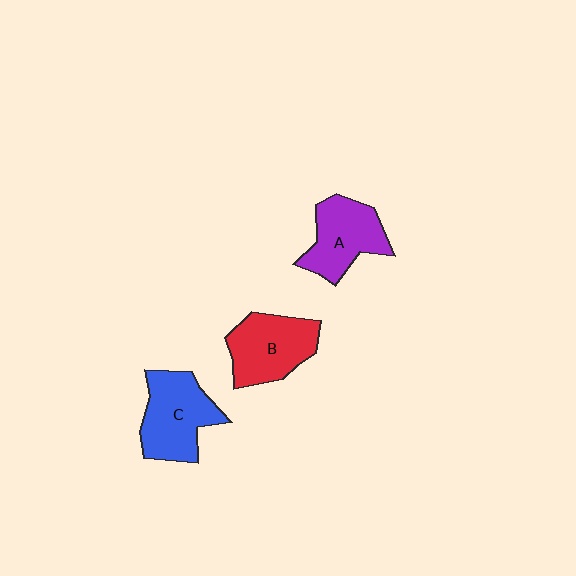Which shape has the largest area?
Shape C (blue).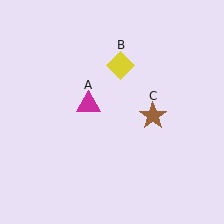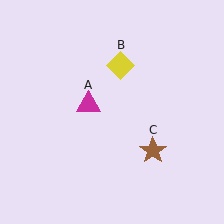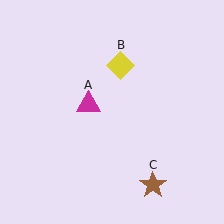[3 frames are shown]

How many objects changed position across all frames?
1 object changed position: brown star (object C).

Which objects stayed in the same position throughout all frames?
Magenta triangle (object A) and yellow diamond (object B) remained stationary.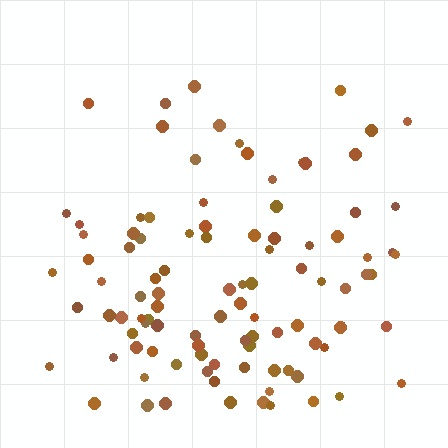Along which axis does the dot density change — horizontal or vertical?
Vertical.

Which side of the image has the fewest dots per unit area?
The top.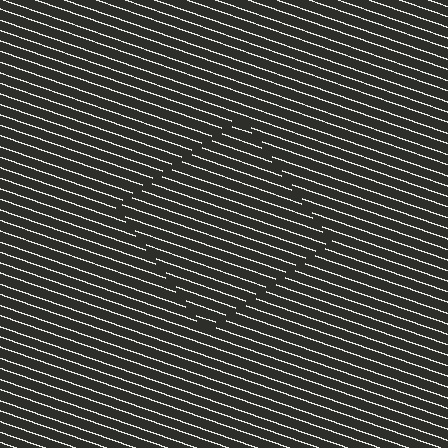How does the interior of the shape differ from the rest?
The interior of the shape contains the same grating, shifted by half a period — the contour is defined by the phase discontinuity where line-ends from the inner and outer gratings abut.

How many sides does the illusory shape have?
4 sides — the line-ends trace a square.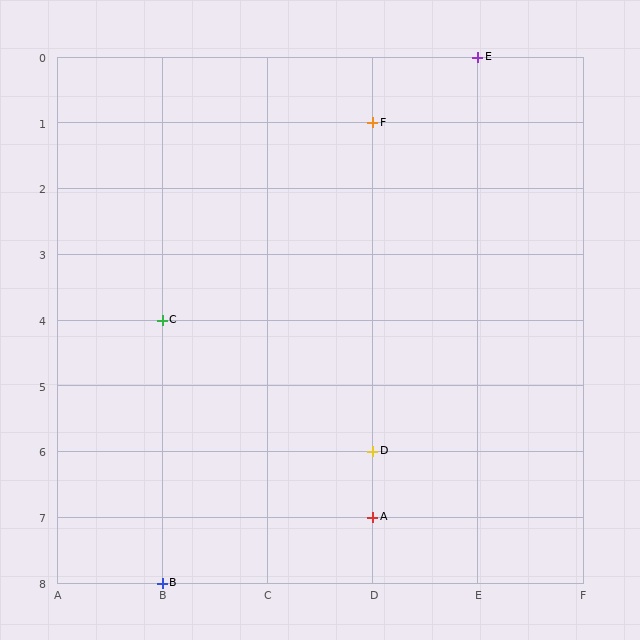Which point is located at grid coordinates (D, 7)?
Point A is at (D, 7).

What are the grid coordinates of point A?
Point A is at grid coordinates (D, 7).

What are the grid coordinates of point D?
Point D is at grid coordinates (D, 6).